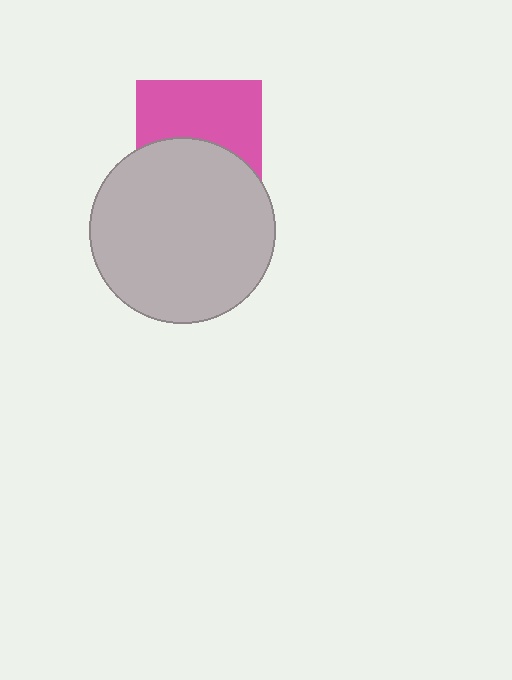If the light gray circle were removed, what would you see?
You would see the complete pink square.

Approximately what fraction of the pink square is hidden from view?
Roughly 47% of the pink square is hidden behind the light gray circle.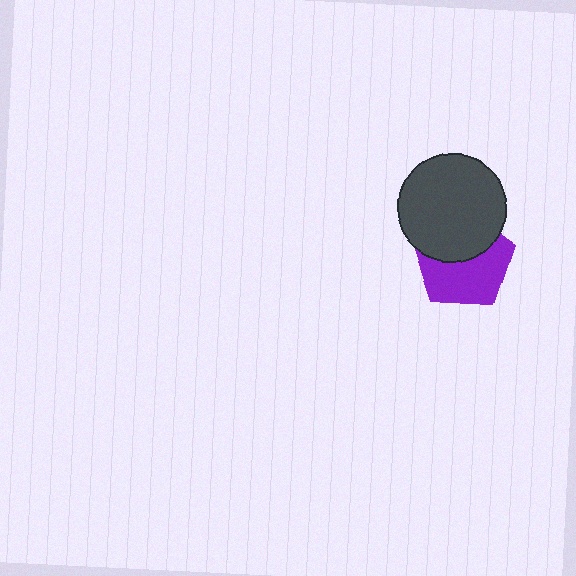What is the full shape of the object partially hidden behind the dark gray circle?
The partially hidden object is a purple pentagon.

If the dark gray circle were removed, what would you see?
You would see the complete purple pentagon.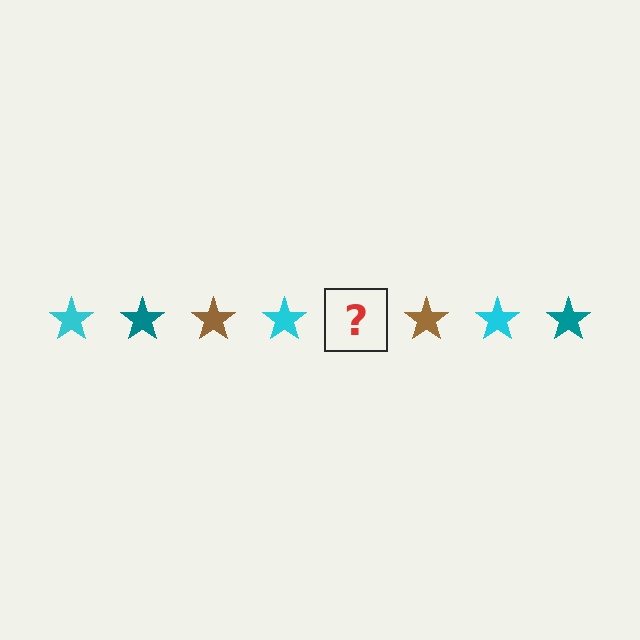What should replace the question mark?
The question mark should be replaced with a teal star.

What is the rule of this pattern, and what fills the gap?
The rule is that the pattern cycles through cyan, teal, brown stars. The gap should be filled with a teal star.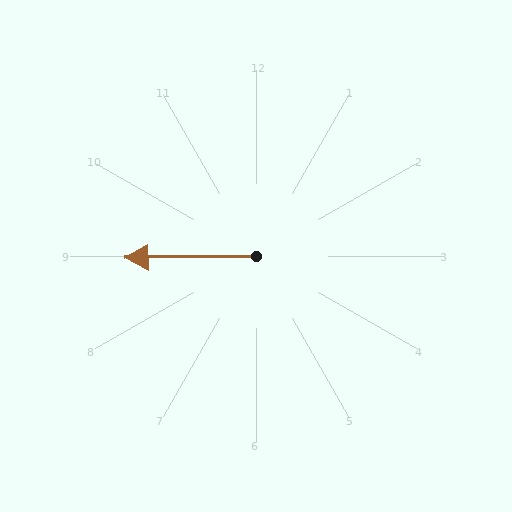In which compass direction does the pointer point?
West.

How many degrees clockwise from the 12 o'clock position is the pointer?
Approximately 269 degrees.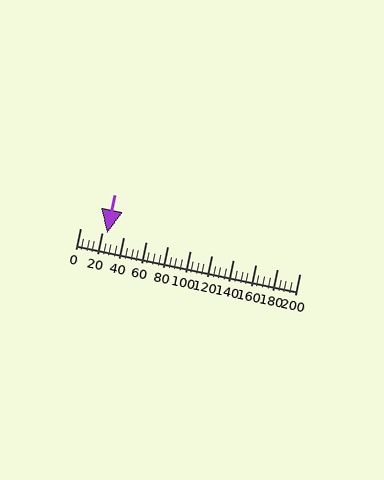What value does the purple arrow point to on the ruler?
The purple arrow points to approximately 25.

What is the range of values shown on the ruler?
The ruler shows values from 0 to 200.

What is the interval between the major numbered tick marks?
The major tick marks are spaced 20 units apart.